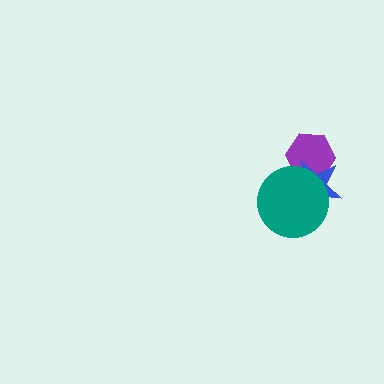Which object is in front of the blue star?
The teal circle is in front of the blue star.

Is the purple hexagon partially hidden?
Yes, it is partially covered by another shape.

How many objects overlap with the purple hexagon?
2 objects overlap with the purple hexagon.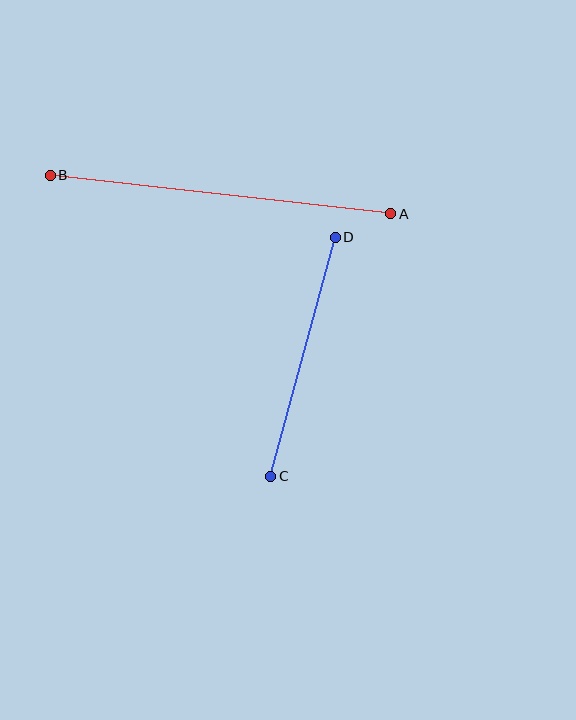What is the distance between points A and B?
The distance is approximately 342 pixels.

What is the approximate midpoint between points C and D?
The midpoint is at approximately (303, 357) pixels.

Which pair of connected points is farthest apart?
Points A and B are farthest apart.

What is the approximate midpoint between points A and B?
The midpoint is at approximately (220, 195) pixels.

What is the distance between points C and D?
The distance is approximately 248 pixels.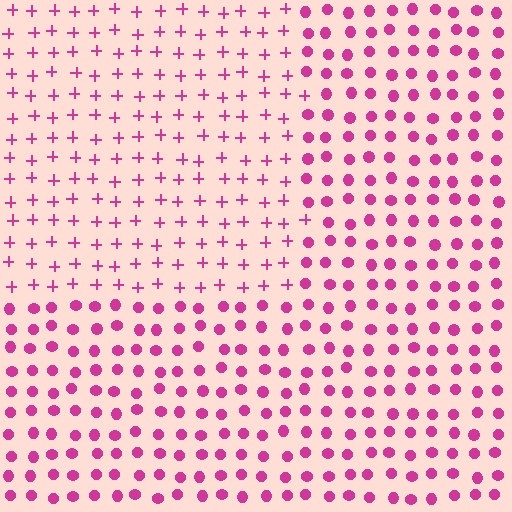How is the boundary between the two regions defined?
The boundary is defined by a change in element shape: plus signs inside vs. circles outside. All elements share the same color and spacing.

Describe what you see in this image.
The image is filled with small magenta elements arranged in a uniform grid. A rectangle-shaped region contains plus signs, while the surrounding area contains circles. The boundary is defined purely by the change in element shape.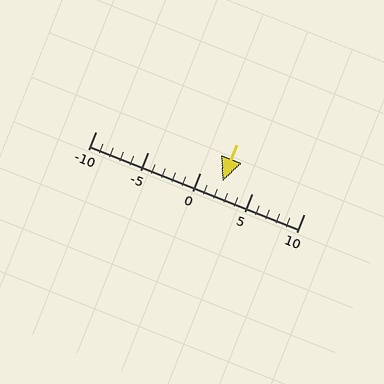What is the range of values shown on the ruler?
The ruler shows values from -10 to 10.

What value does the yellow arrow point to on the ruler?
The yellow arrow points to approximately 2.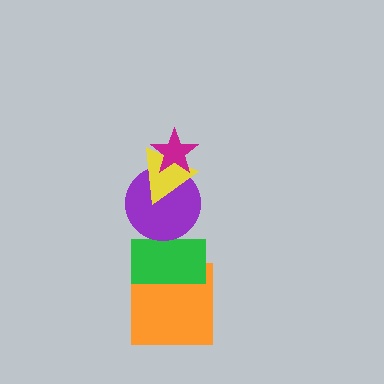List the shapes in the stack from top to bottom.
From top to bottom: the magenta star, the yellow triangle, the purple circle, the green rectangle, the orange square.